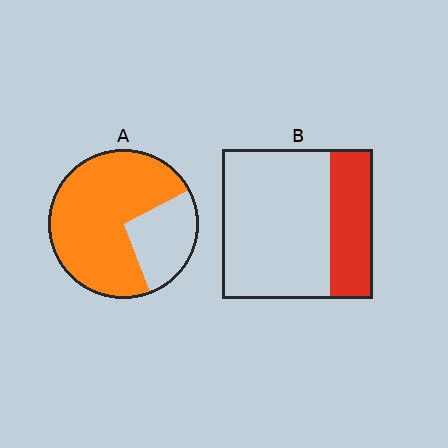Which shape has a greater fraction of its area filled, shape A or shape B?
Shape A.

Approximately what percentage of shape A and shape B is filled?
A is approximately 75% and B is approximately 30%.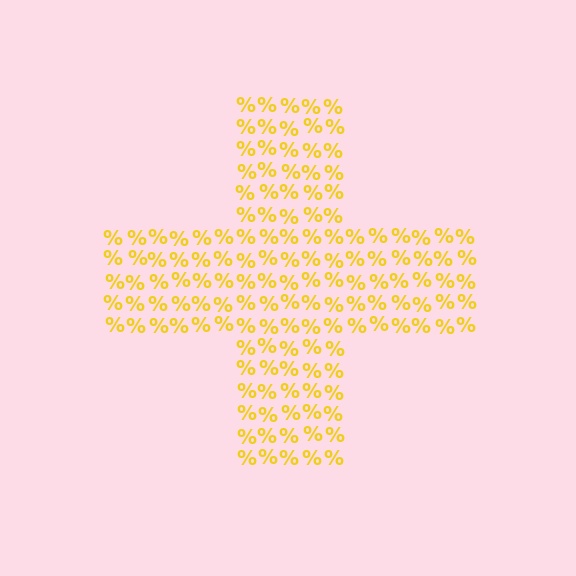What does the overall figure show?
The overall figure shows a cross.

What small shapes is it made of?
It is made of small percent signs.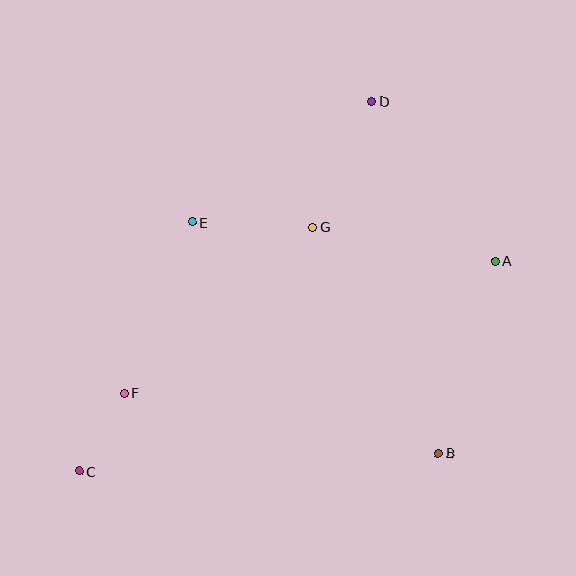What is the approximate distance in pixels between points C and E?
The distance between C and E is approximately 273 pixels.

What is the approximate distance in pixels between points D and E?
The distance between D and E is approximately 217 pixels.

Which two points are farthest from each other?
Points C and D are farthest from each other.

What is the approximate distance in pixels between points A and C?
The distance between A and C is approximately 466 pixels.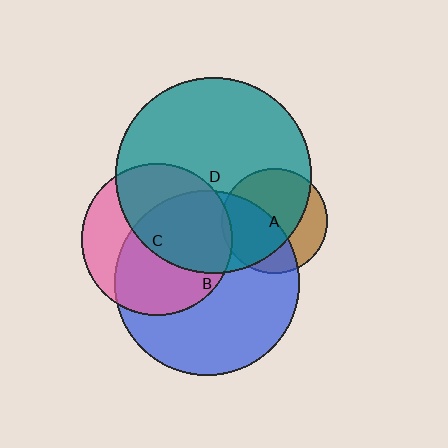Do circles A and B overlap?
Yes.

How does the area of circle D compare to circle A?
Approximately 3.4 times.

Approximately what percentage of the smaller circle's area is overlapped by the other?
Approximately 45%.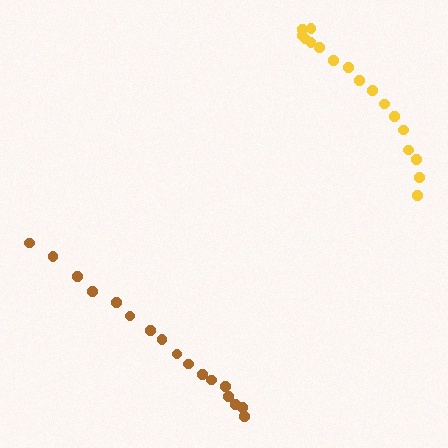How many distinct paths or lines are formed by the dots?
There are 2 distinct paths.